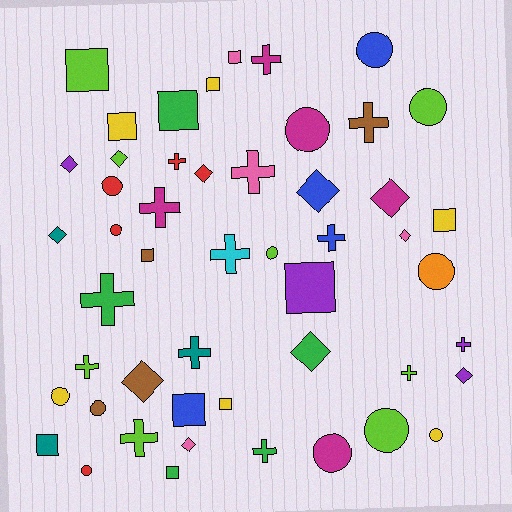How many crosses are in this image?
There are 14 crosses.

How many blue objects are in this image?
There are 4 blue objects.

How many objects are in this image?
There are 50 objects.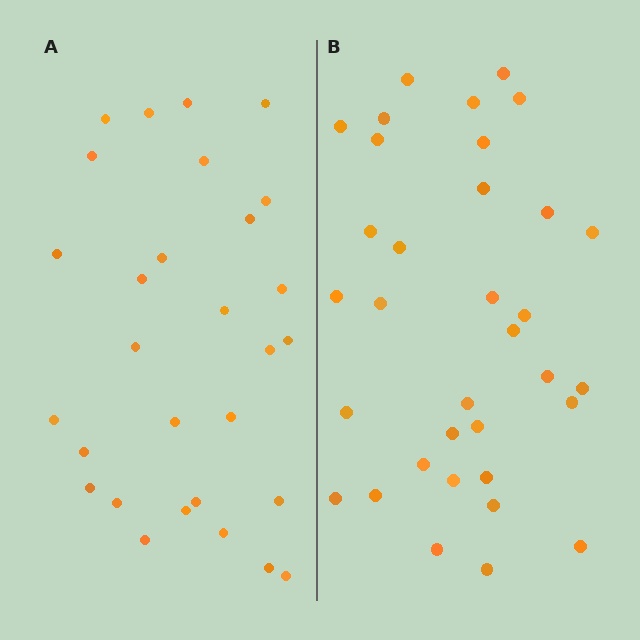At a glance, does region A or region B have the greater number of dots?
Region B (the right region) has more dots.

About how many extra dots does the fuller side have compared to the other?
Region B has about 5 more dots than region A.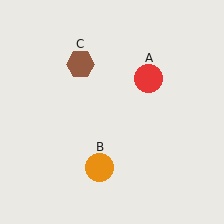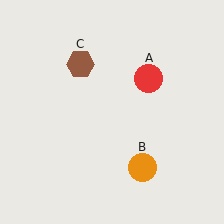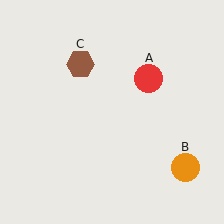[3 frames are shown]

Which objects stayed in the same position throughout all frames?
Red circle (object A) and brown hexagon (object C) remained stationary.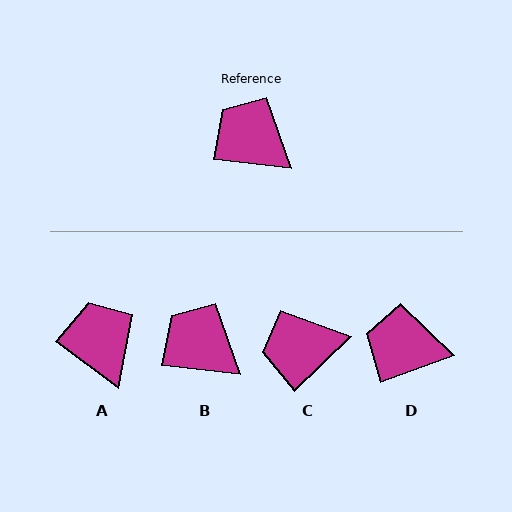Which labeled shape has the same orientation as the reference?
B.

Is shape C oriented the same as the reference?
No, it is off by about 50 degrees.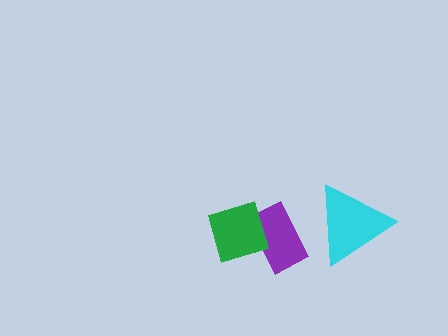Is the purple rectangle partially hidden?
Yes, it is partially covered by another shape.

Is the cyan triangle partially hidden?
No, no other shape covers it.